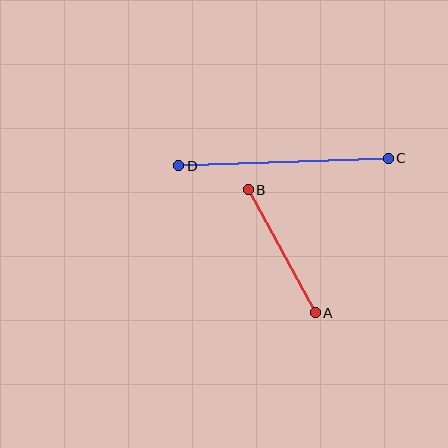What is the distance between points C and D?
The distance is approximately 209 pixels.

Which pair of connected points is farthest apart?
Points C and D are farthest apart.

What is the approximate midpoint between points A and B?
The midpoint is at approximately (282, 251) pixels.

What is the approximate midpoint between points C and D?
The midpoint is at approximately (284, 162) pixels.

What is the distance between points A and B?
The distance is approximately 140 pixels.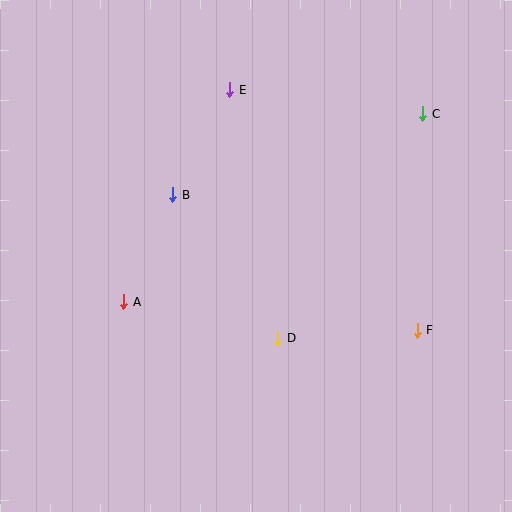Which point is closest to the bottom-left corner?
Point A is closest to the bottom-left corner.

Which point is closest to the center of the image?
Point D at (278, 338) is closest to the center.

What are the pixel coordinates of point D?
Point D is at (278, 338).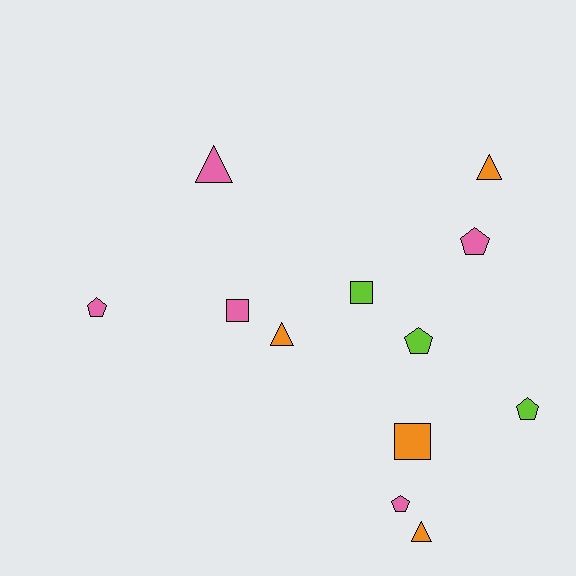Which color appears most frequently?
Pink, with 5 objects.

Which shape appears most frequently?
Pentagon, with 5 objects.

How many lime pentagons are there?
There are 2 lime pentagons.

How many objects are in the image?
There are 12 objects.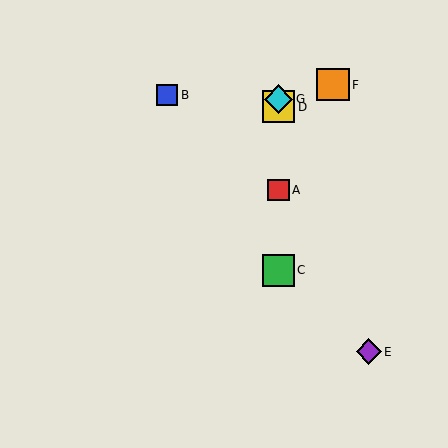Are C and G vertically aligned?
Yes, both are at x≈279.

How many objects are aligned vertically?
4 objects (A, C, D, G) are aligned vertically.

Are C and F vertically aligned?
No, C is at x≈279 and F is at x≈333.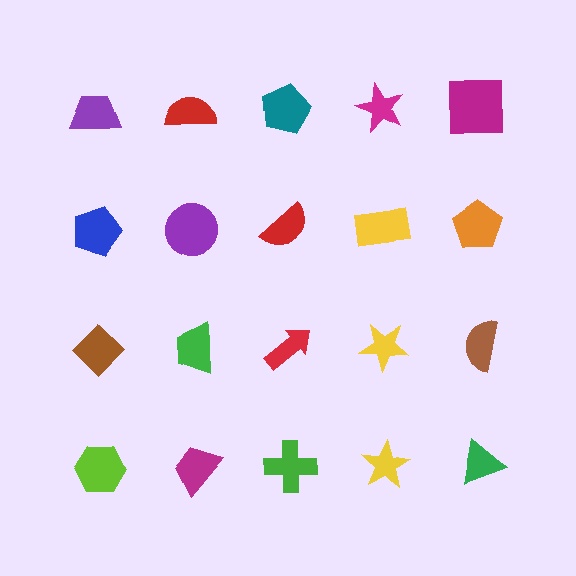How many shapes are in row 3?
5 shapes.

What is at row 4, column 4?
A yellow star.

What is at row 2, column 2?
A purple circle.